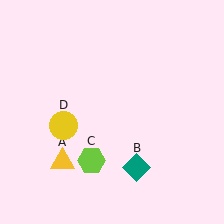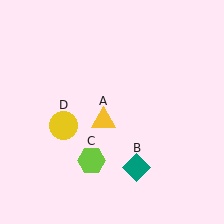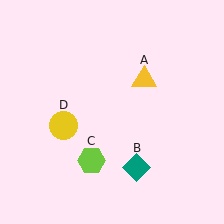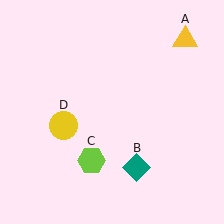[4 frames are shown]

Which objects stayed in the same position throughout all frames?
Teal diamond (object B) and lime hexagon (object C) and yellow circle (object D) remained stationary.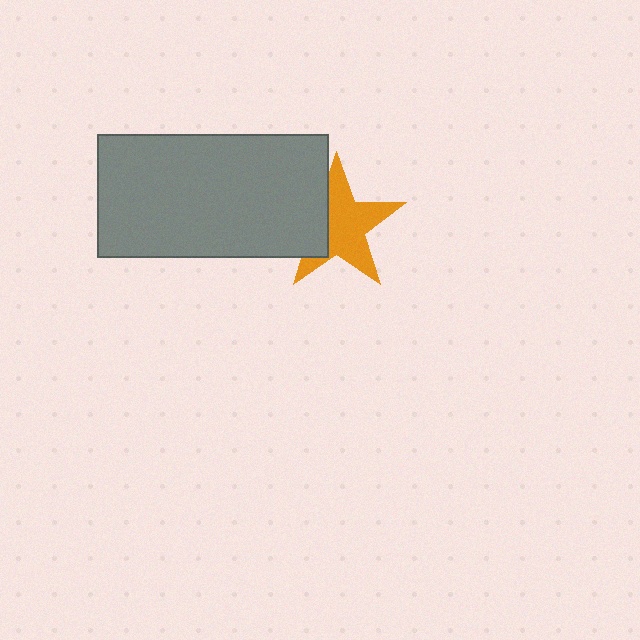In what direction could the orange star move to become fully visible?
The orange star could move right. That would shift it out from behind the gray rectangle entirely.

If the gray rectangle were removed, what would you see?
You would see the complete orange star.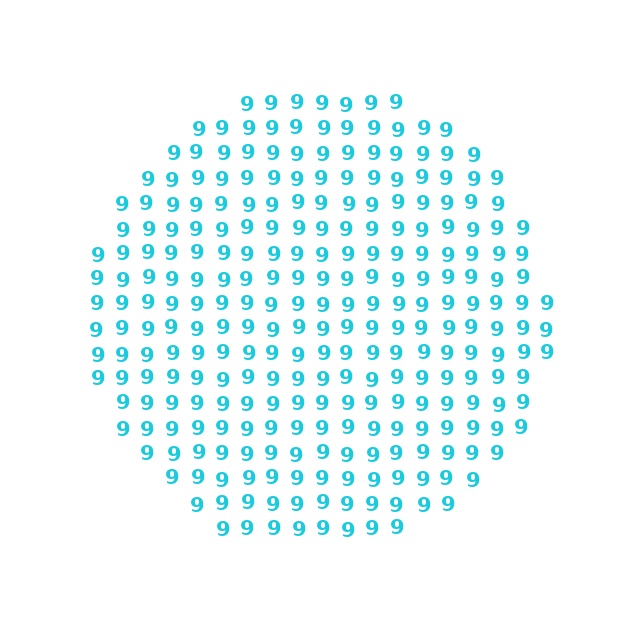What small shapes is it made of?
It is made of small digit 9's.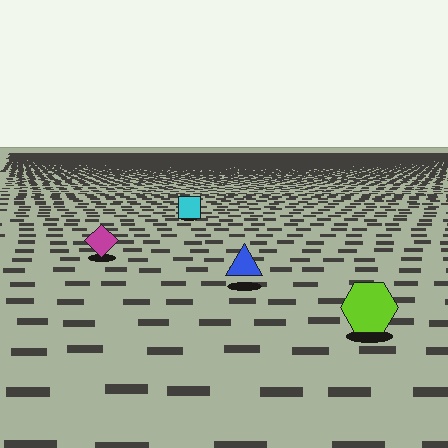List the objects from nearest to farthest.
From nearest to farthest: the lime hexagon, the blue triangle, the magenta diamond, the cyan square.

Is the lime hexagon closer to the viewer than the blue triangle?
Yes. The lime hexagon is closer — you can tell from the texture gradient: the ground texture is coarser near it.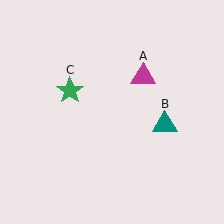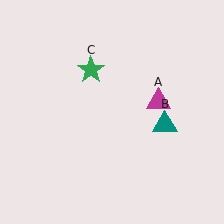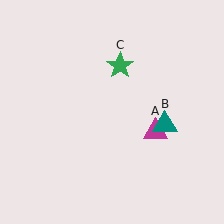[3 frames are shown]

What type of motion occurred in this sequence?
The magenta triangle (object A), green star (object C) rotated clockwise around the center of the scene.